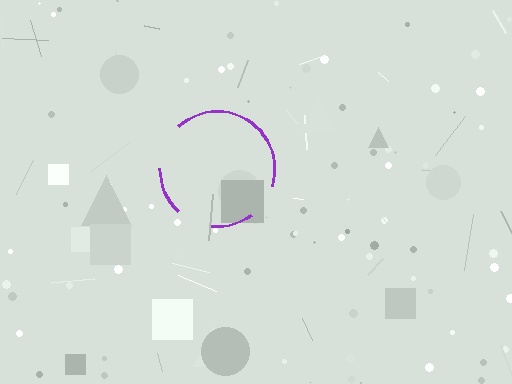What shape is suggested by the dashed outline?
The dashed outline suggests a circle.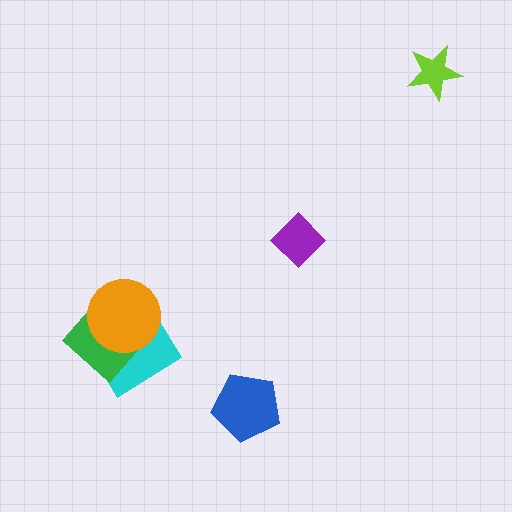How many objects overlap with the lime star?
0 objects overlap with the lime star.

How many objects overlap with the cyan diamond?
2 objects overlap with the cyan diamond.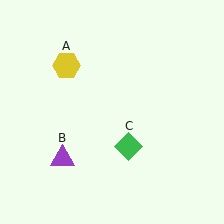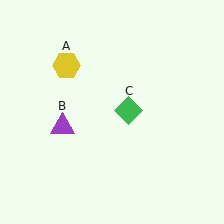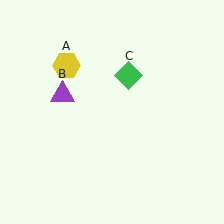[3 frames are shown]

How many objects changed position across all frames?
2 objects changed position: purple triangle (object B), green diamond (object C).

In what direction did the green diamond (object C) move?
The green diamond (object C) moved up.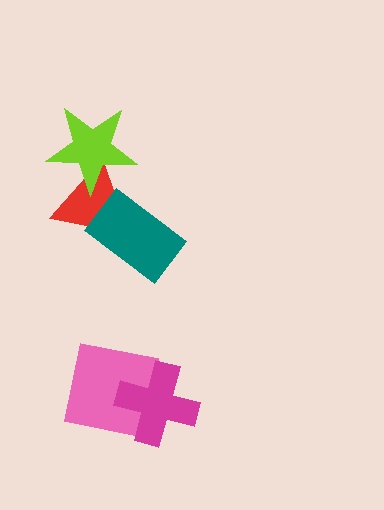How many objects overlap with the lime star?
1 object overlaps with the lime star.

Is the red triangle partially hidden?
Yes, it is partially covered by another shape.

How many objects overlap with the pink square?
1 object overlaps with the pink square.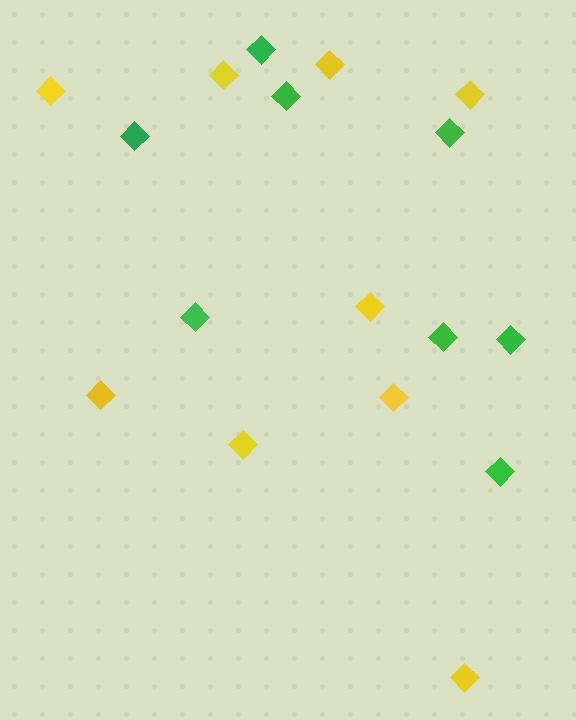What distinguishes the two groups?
There are 2 groups: one group of green diamonds (8) and one group of yellow diamonds (9).